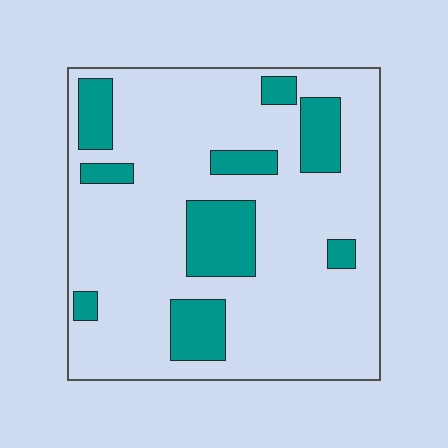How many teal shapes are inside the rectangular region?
9.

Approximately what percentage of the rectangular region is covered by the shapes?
Approximately 20%.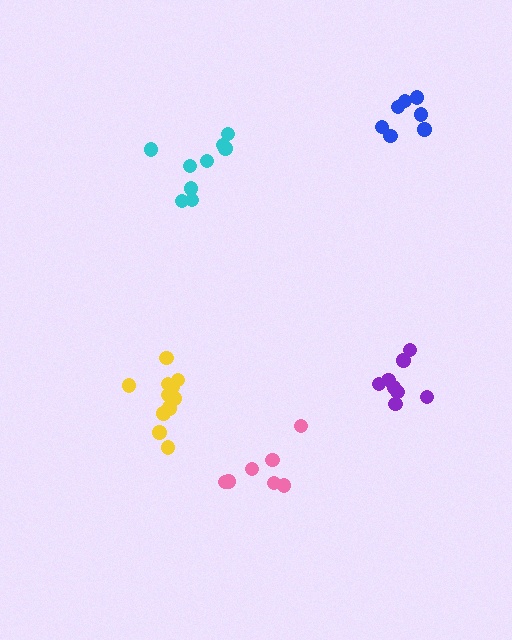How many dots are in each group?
Group 1: 12 dots, Group 2: 7 dots, Group 3: 8 dots, Group 4: 9 dots, Group 5: 7 dots (43 total).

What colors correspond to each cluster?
The clusters are colored: yellow, pink, purple, cyan, blue.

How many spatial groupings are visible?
There are 5 spatial groupings.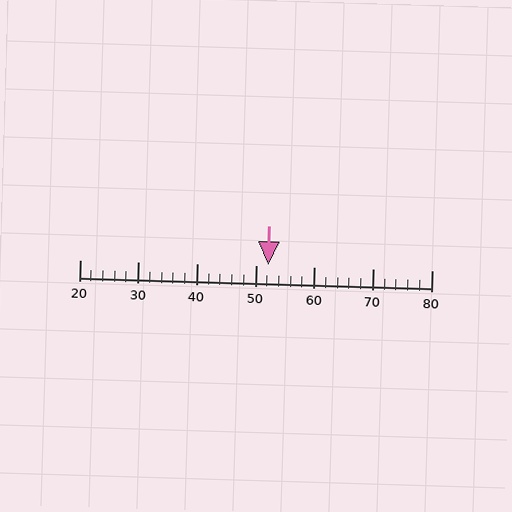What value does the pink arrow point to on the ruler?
The pink arrow points to approximately 52.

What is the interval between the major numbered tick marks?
The major tick marks are spaced 10 units apart.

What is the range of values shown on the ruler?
The ruler shows values from 20 to 80.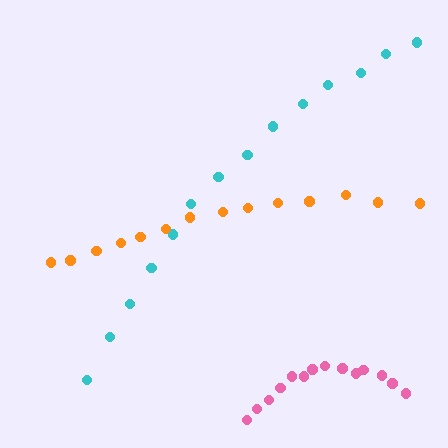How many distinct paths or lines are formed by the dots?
There are 3 distinct paths.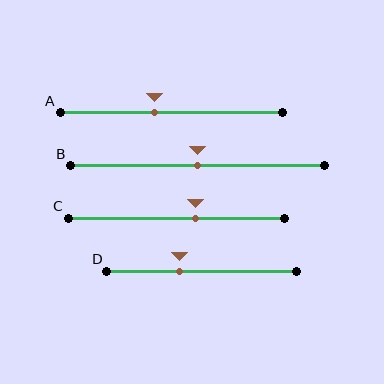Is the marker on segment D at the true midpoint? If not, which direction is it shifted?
No, the marker on segment D is shifted to the left by about 12% of the segment length.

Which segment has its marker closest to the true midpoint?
Segment B has its marker closest to the true midpoint.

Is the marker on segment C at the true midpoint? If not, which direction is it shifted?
No, the marker on segment C is shifted to the right by about 9% of the segment length.